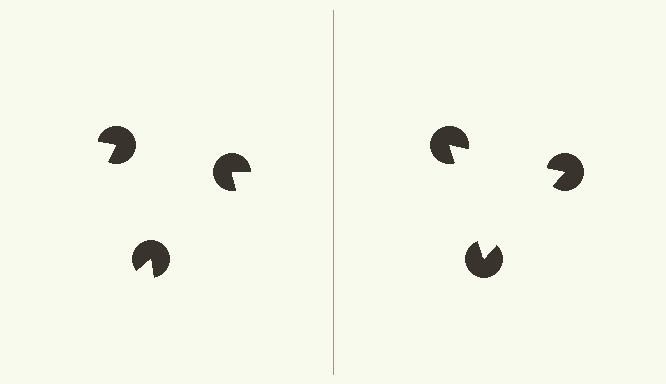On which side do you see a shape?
An illusory triangle appears on the right side. On the left side the wedge cuts are rotated, so no coherent shape forms.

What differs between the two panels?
The pac-man discs are positioned identically on both sides; only the wedge orientations differ. On the right they align to a triangle; on the left they are misaligned.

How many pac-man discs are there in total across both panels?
6 — 3 on each side.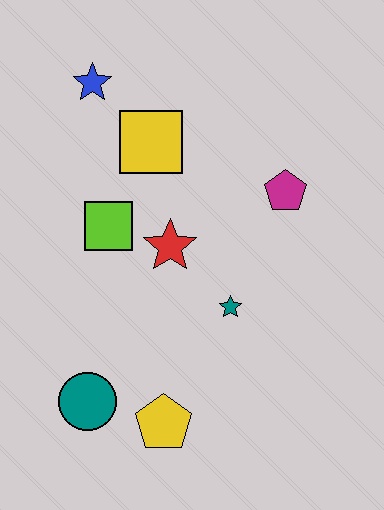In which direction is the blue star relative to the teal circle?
The blue star is above the teal circle.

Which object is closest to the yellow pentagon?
The teal circle is closest to the yellow pentagon.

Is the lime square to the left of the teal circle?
No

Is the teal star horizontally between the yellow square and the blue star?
No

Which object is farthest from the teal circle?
The blue star is farthest from the teal circle.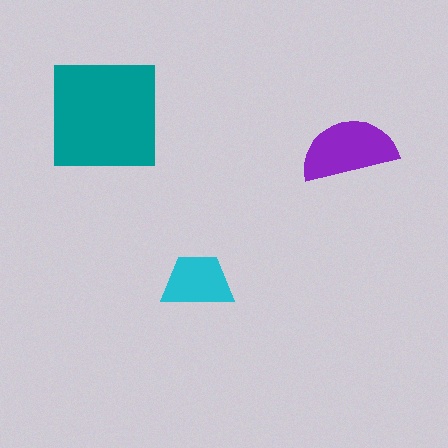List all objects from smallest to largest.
The cyan trapezoid, the purple semicircle, the teal square.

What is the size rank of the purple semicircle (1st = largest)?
2nd.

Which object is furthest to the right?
The purple semicircle is rightmost.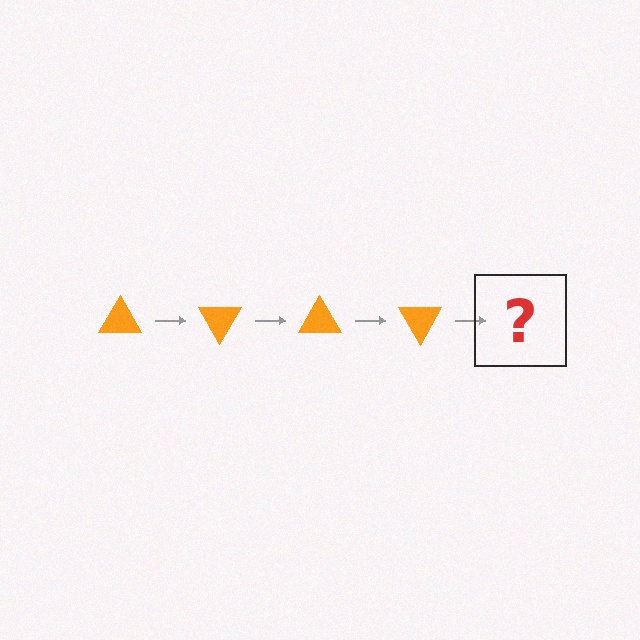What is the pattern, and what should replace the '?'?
The pattern is that the triangle rotates 60 degrees each step. The '?' should be an orange triangle rotated 240 degrees.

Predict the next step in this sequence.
The next step is an orange triangle rotated 240 degrees.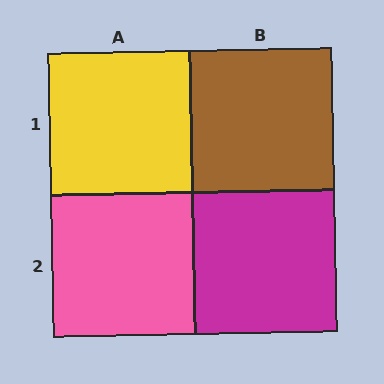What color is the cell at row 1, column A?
Yellow.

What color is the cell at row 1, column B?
Brown.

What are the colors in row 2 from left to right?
Pink, magenta.